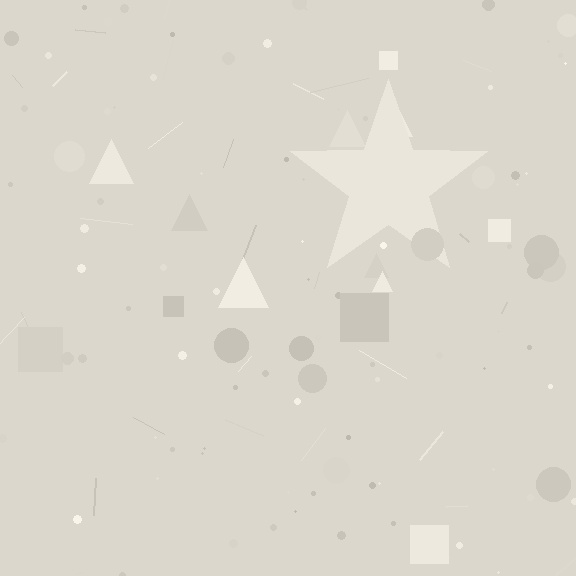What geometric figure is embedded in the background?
A star is embedded in the background.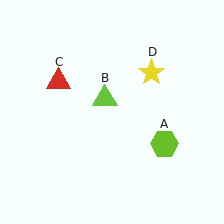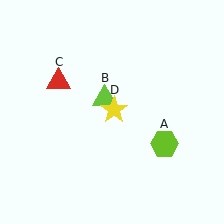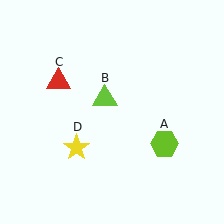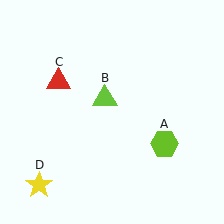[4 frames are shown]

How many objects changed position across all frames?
1 object changed position: yellow star (object D).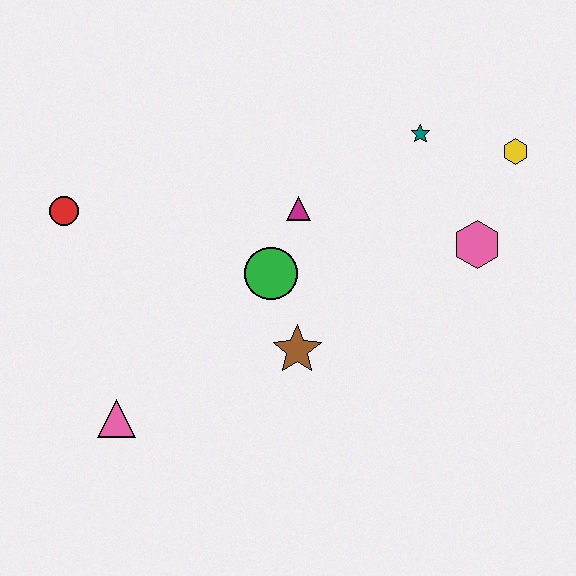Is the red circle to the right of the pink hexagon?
No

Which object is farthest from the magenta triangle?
The pink triangle is farthest from the magenta triangle.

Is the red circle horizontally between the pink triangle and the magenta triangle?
No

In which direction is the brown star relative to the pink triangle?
The brown star is to the right of the pink triangle.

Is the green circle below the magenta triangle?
Yes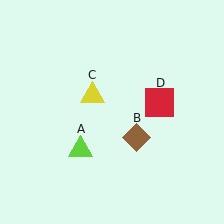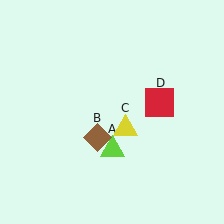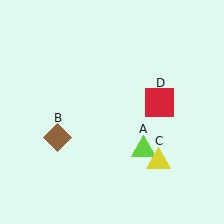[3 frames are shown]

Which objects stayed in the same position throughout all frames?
Red square (object D) remained stationary.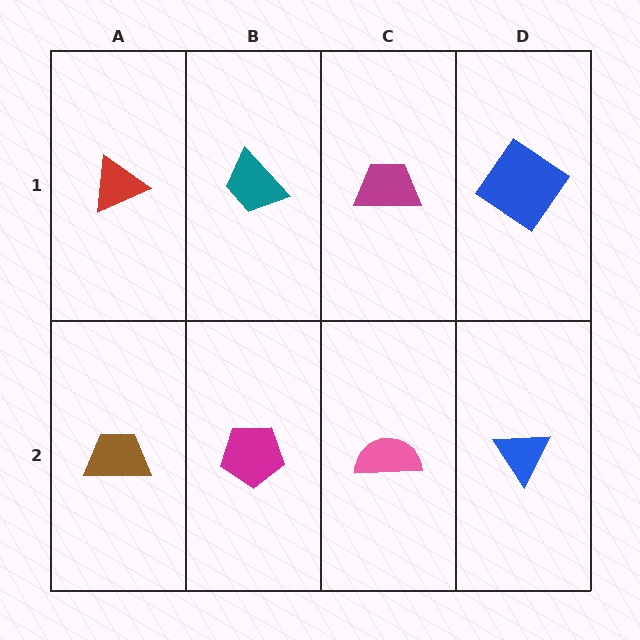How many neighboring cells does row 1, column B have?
3.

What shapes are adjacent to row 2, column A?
A red triangle (row 1, column A), a magenta pentagon (row 2, column B).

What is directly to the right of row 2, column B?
A pink semicircle.